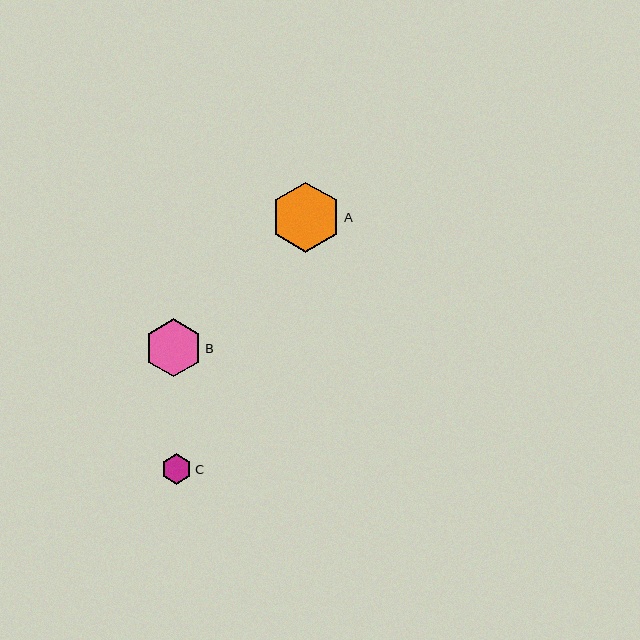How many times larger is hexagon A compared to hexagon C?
Hexagon A is approximately 2.3 times the size of hexagon C.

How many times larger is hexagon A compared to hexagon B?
Hexagon A is approximately 1.2 times the size of hexagon B.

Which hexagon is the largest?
Hexagon A is the largest with a size of approximately 70 pixels.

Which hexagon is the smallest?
Hexagon C is the smallest with a size of approximately 30 pixels.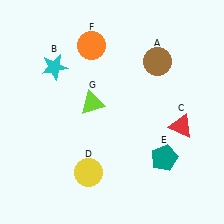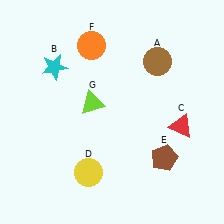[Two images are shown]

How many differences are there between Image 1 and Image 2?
There is 1 difference between the two images.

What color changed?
The pentagon (E) changed from teal in Image 1 to brown in Image 2.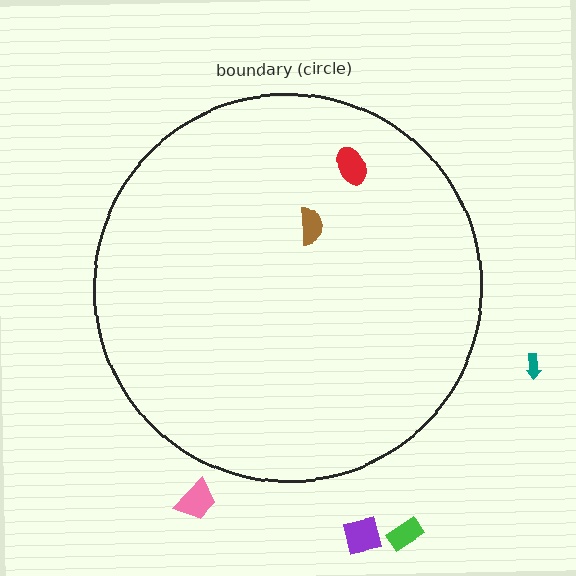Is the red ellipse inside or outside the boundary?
Inside.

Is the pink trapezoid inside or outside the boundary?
Outside.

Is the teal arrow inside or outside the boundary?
Outside.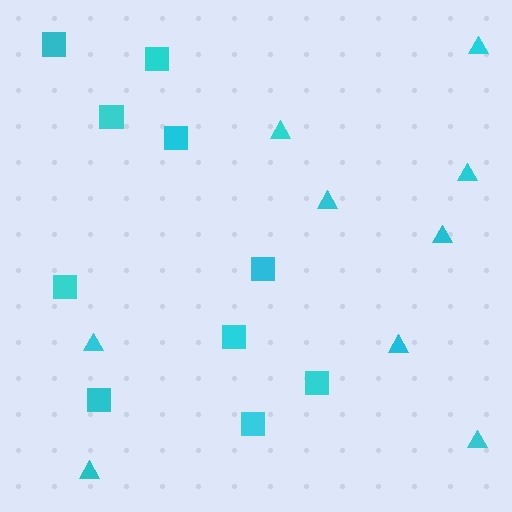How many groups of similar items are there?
There are 2 groups: one group of triangles (9) and one group of squares (10).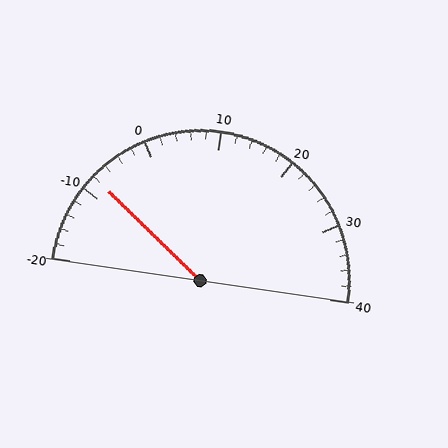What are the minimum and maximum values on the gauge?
The gauge ranges from -20 to 40.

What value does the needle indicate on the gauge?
The needle indicates approximately -8.